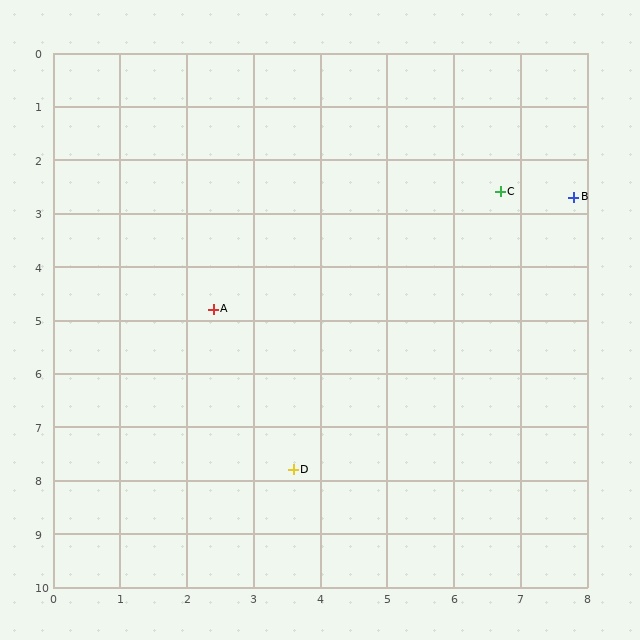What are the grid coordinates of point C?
Point C is at approximately (6.7, 2.6).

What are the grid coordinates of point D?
Point D is at approximately (3.6, 7.8).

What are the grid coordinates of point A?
Point A is at approximately (2.4, 4.8).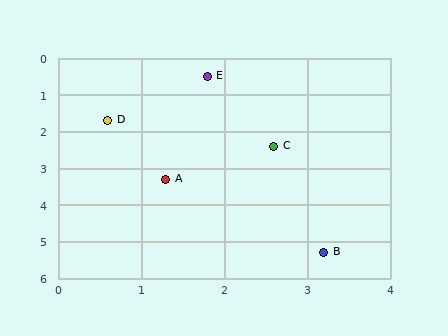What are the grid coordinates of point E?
Point E is at approximately (1.8, 0.5).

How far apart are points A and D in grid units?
Points A and D are about 1.7 grid units apart.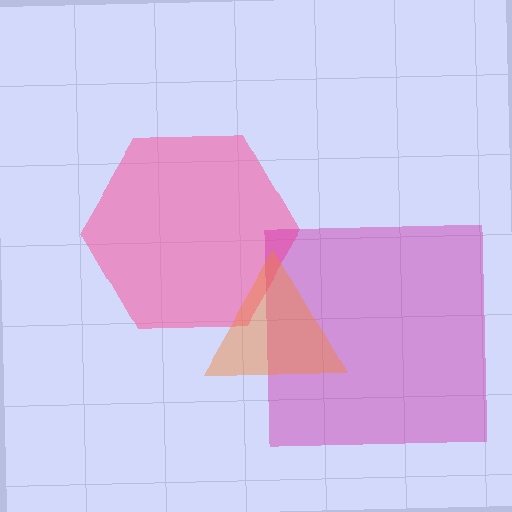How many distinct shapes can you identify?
There are 3 distinct shapes: a pink hexagon, a magenta square, an orange triangle.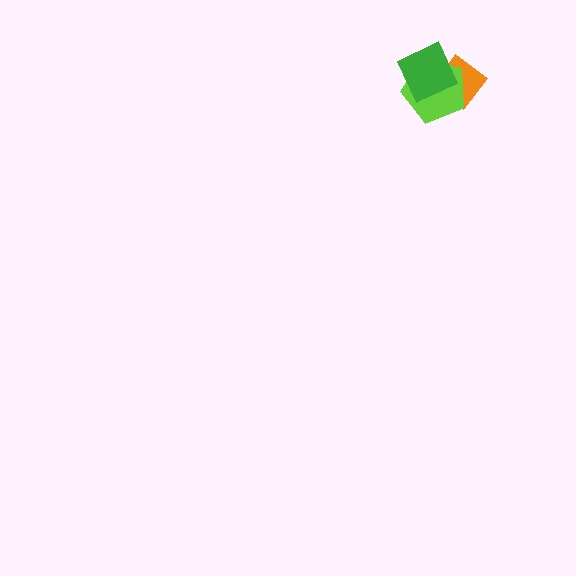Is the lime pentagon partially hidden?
Yes, it is partially covered by another shape.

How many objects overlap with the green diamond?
2 objects overlap with the green diamond.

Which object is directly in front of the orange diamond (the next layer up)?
The lime pentagon is directly in front of the orange diamond.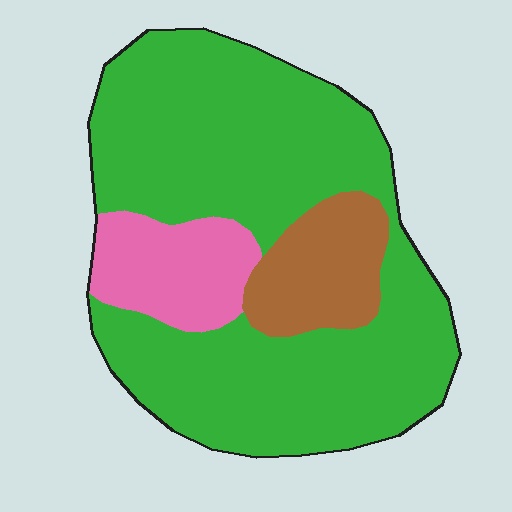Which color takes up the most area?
Green, at roughly 75%.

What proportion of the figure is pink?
Pink covers roughly 15% of the figure.